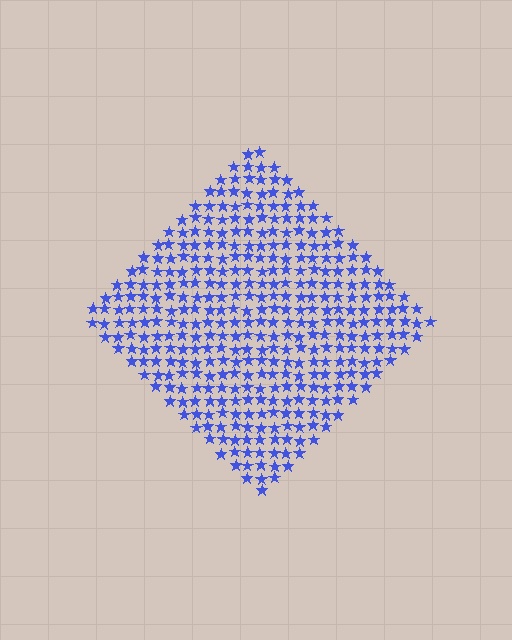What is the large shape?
The large shape is a diamond.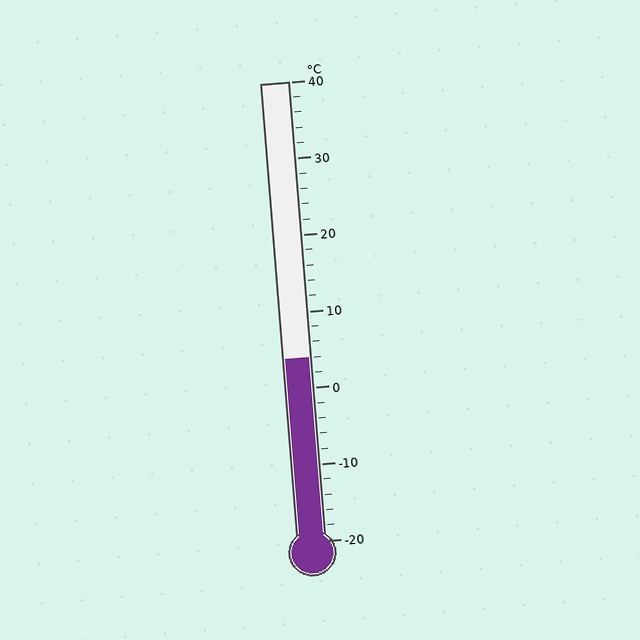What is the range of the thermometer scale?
The thermometer scale ranges from -20°C to 40°C.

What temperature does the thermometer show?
The thermometer shows approximately 4°C.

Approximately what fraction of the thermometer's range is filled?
The thermometer is filled to approximately 40% of its range.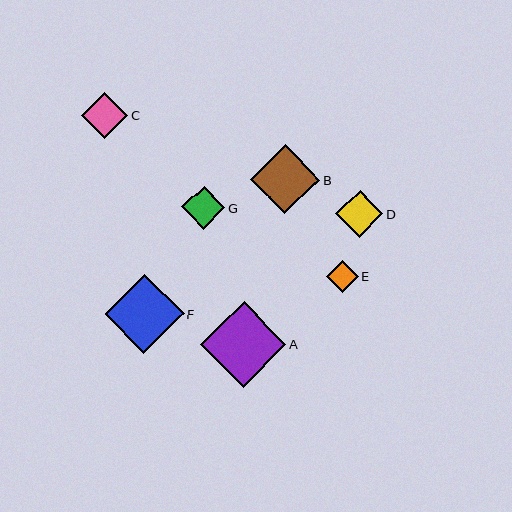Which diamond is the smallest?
Diamond E is the smallest with a size of approximately 32 pixels.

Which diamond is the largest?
Diamond A is the largest with a size of approximately 85 pixels.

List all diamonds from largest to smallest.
From largest to smallest: A, F, B, D, C, G, E.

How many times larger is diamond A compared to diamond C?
Diamond A is approximately 1.9 times the size of diamond C.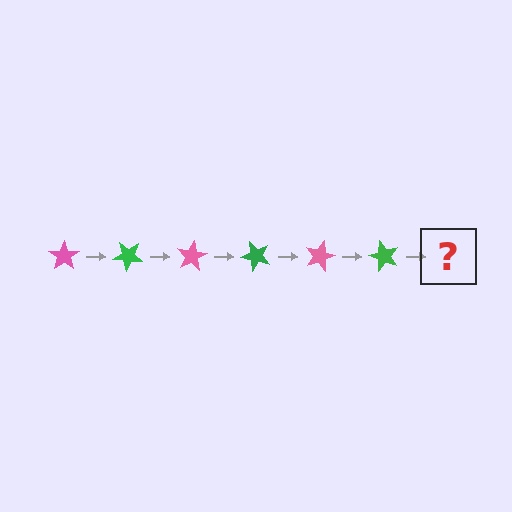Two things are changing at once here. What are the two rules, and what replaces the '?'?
The two rules are that it rotates 40 degrees each step and the color cycles through pink and green. The '?' should be a pink star, rotated 240 degrees from the start.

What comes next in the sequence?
The next element should be a pink star, rotated 240 degrees from the start.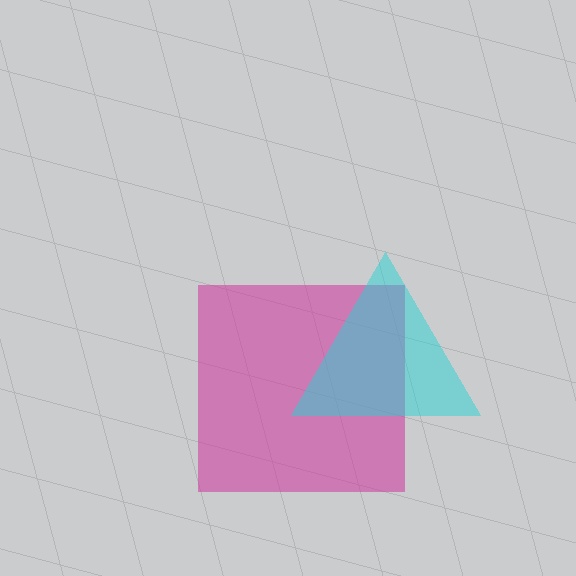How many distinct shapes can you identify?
There are 2 distinct shapes: a magenta square, a cyan triangle.